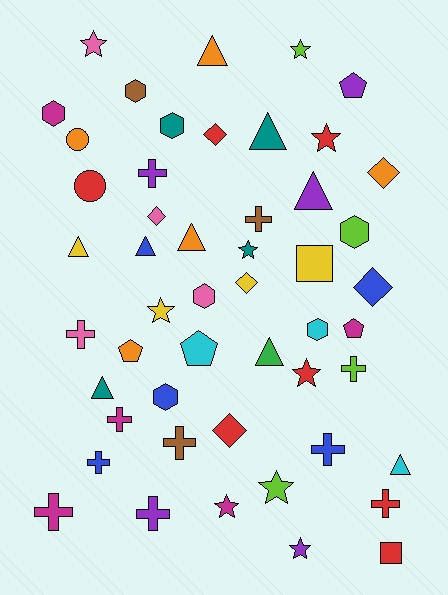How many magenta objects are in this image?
There are 5 magenta objects.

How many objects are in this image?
There are 50 objects.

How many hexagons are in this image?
There are 7 hexagons.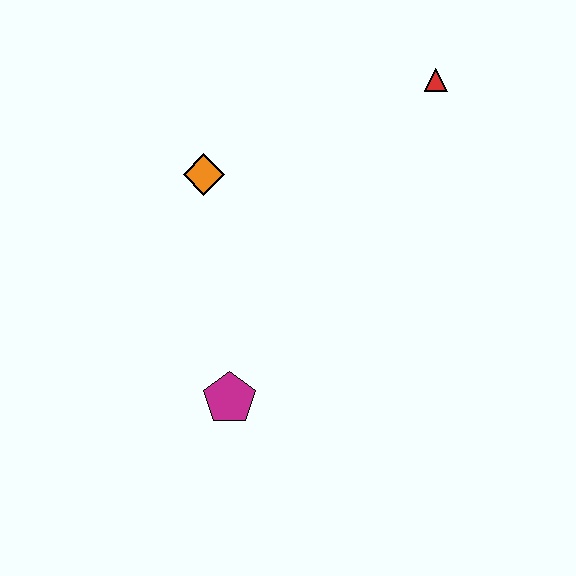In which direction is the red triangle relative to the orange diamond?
The red triangle is to the right of the orange diamond.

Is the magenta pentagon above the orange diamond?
No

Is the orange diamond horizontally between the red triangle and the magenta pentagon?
No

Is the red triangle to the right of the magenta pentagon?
Yes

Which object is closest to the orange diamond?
The magenta pentagon is closest to the orange diamond.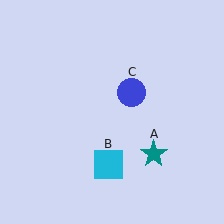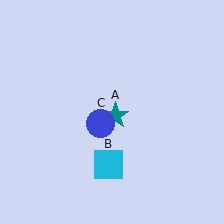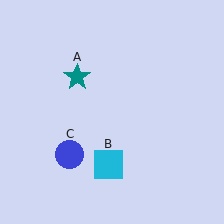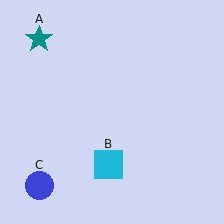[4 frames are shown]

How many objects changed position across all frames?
2 objects changed position: teal star (object A), blue circle (object C).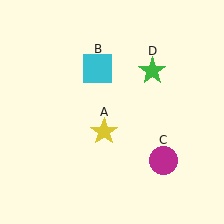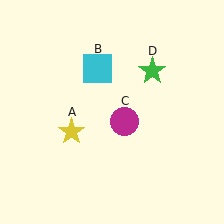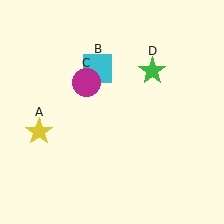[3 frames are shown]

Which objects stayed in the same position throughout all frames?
Cyan square (object B) and green star (object D) remained stationary.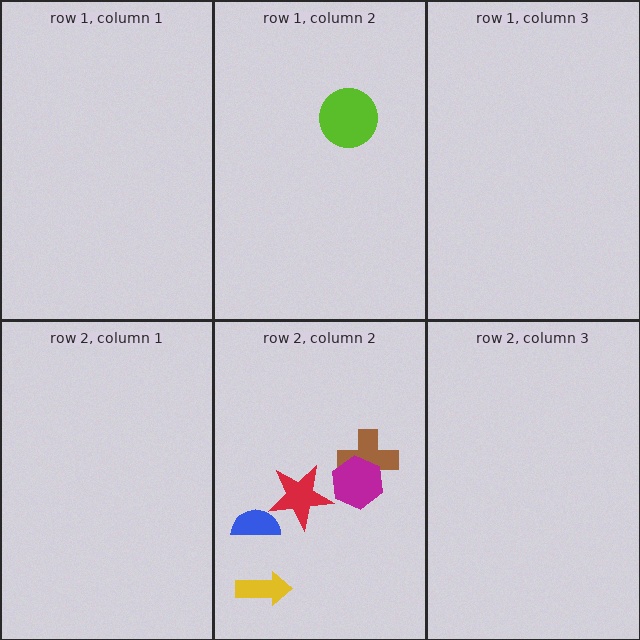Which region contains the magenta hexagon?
The row 2, column 2 region.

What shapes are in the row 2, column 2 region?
The brown cross, the red star, the magenta hexagon, the yellow arrow, the blue semicircle.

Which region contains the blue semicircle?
The row 2, column 2 region.